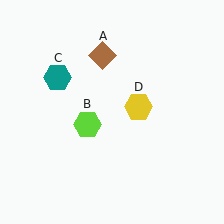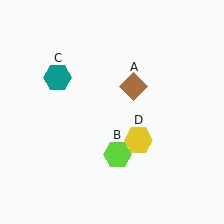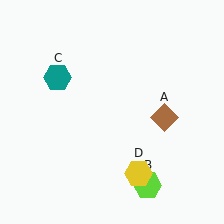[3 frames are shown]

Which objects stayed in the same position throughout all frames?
Teal hexagon (object C) remained stationary.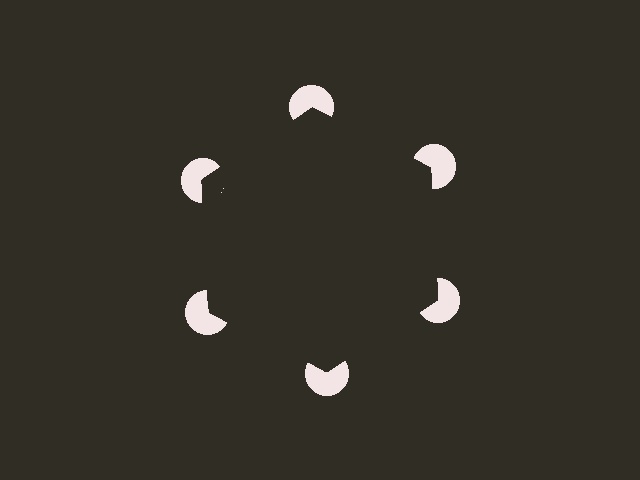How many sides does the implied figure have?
6 sides.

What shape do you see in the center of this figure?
An illusory hexagon — its edges are inferred from the aligned wedge cuts in the pac-man discs, not physically drawn.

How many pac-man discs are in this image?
There are 6 — one at each vertex of the illusory hexagon.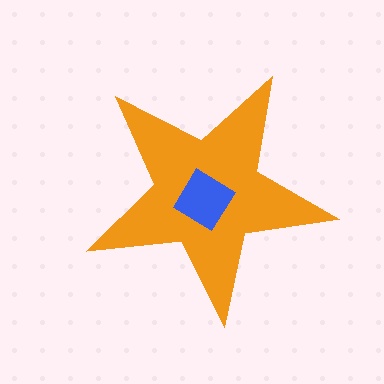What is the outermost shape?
The orange star.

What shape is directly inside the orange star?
The blue diamond.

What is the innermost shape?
The blue diamond.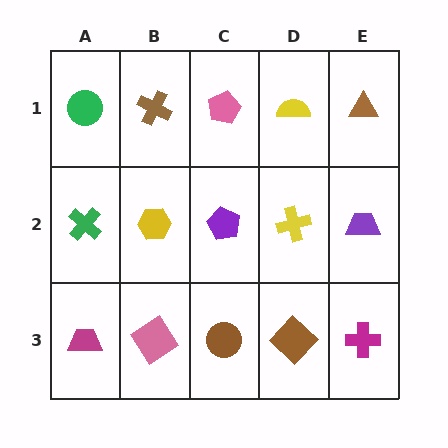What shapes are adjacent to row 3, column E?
A purple trapezoid (row 2, column E), a brown diamond (row 3, column D).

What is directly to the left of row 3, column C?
A pink diamond.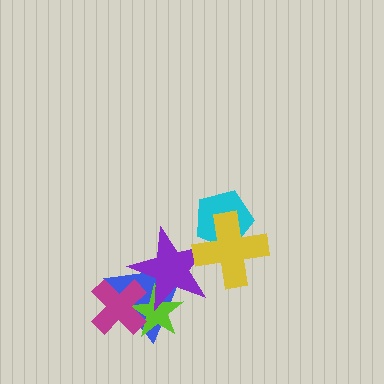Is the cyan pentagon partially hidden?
Yes, it is partially covered by another shape.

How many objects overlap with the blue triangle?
3 objects overlap with the blue triangle.